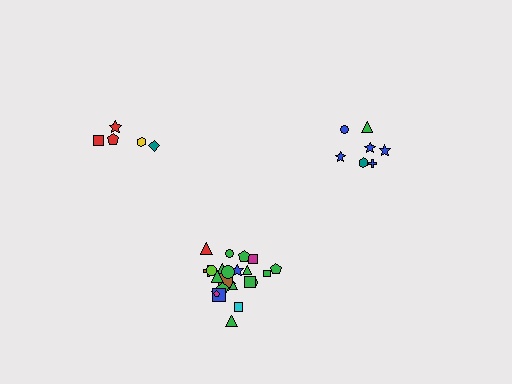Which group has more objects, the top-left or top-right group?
The top-right group.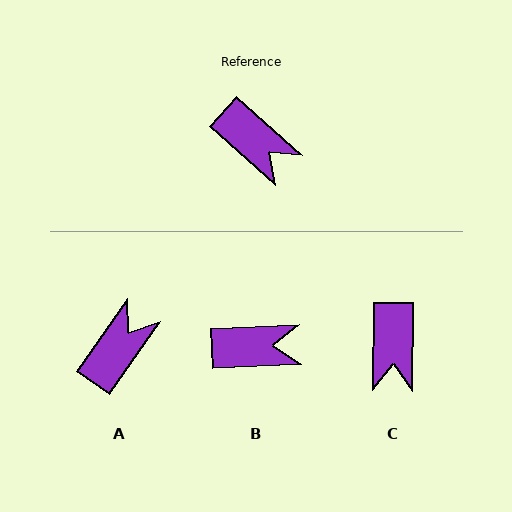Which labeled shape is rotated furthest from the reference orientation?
A, about 96 degrees away.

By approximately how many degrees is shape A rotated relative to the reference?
Approximately 96 degrees counter-clockwise.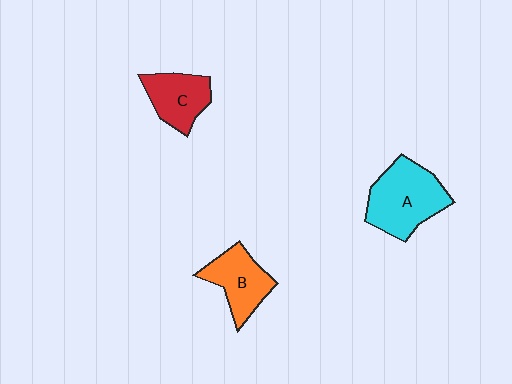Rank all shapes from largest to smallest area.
From largest to smallest: A (cyan), B (orange), C (red).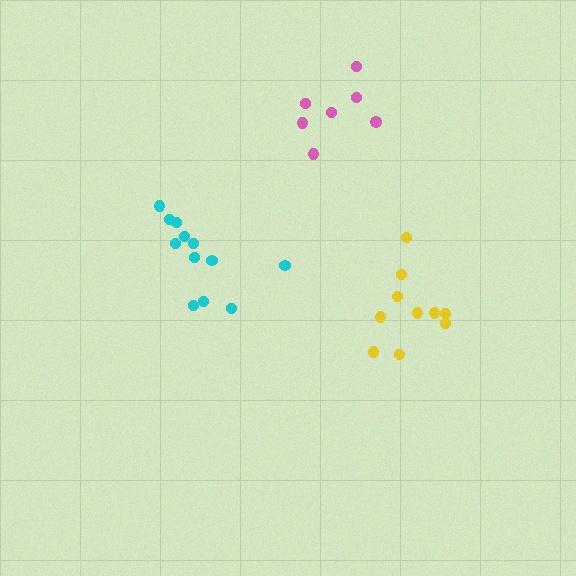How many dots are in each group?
Group 1: 10 dots, Group 2: 7 dots, Group 3: 12 dots (29 total).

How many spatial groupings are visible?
There are 3 spatial groupings.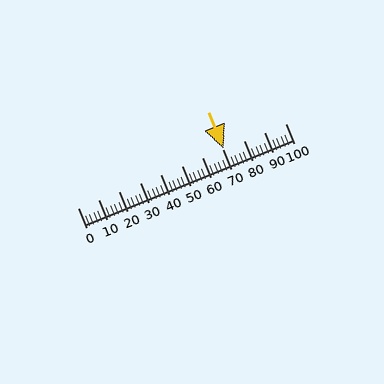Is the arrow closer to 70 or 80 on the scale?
The arrow is closer to 70.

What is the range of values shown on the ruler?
The ruler shows values from 0 to 100.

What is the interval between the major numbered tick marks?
The major tick marks are spaced 10 units apart.